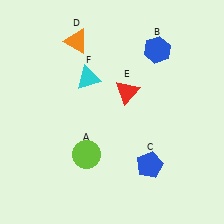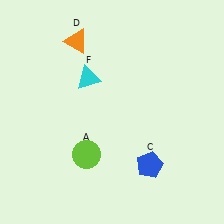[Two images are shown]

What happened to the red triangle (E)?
The red triangle (E) was removed in Image 2. It was in the top-right area of Image 1.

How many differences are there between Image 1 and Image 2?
There are 2 differences between the two images.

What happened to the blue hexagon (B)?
The blue hexagon (B) was removed in Image 2. It was in the top-right area of Image 1.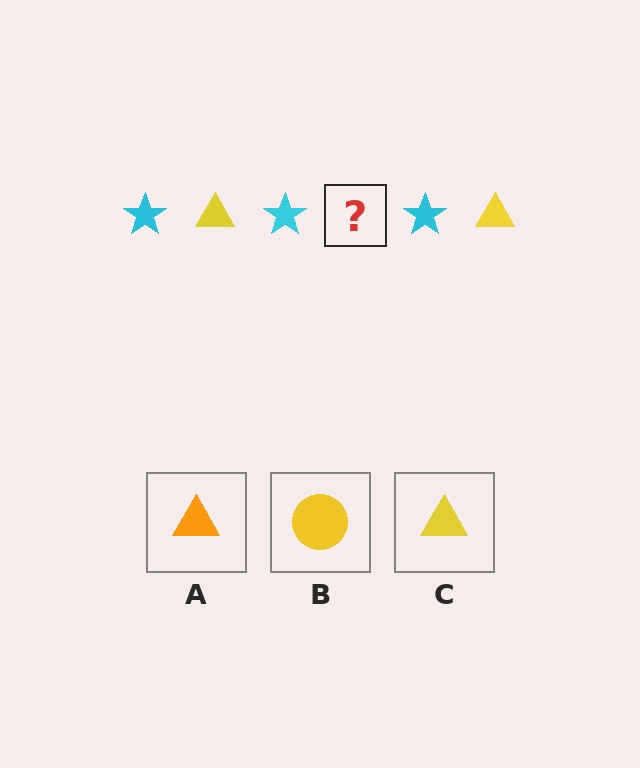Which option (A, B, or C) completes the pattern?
C.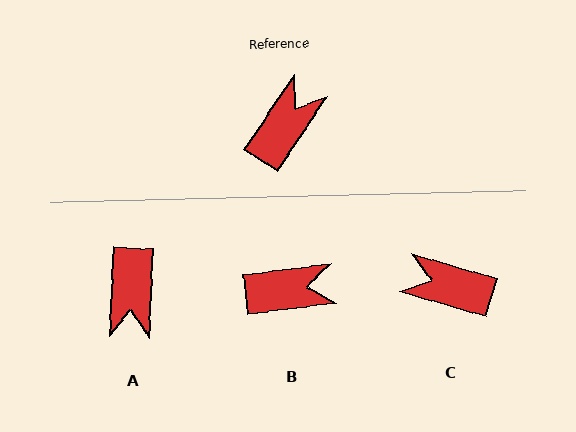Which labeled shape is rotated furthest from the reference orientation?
A, about 149 degrees away.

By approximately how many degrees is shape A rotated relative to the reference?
Approximately 149 degrees clockwise.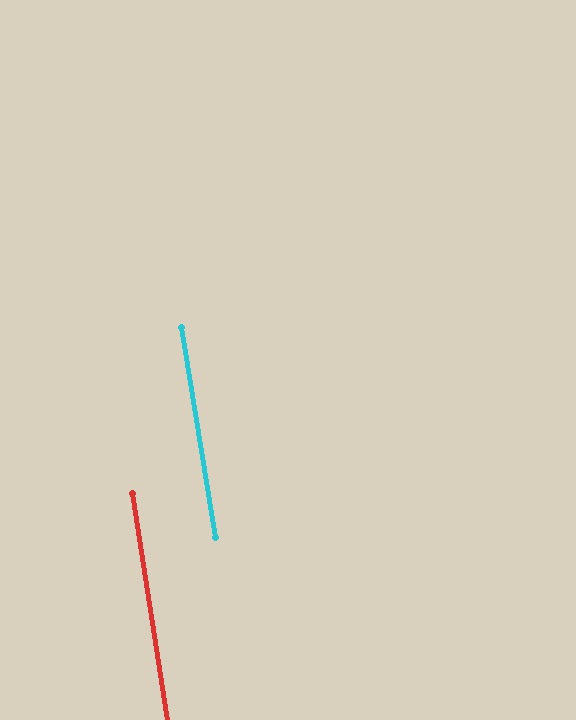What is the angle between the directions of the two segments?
Approximately 1 degree.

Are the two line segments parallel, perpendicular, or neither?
Parallel — their directions differ by only 0.6°.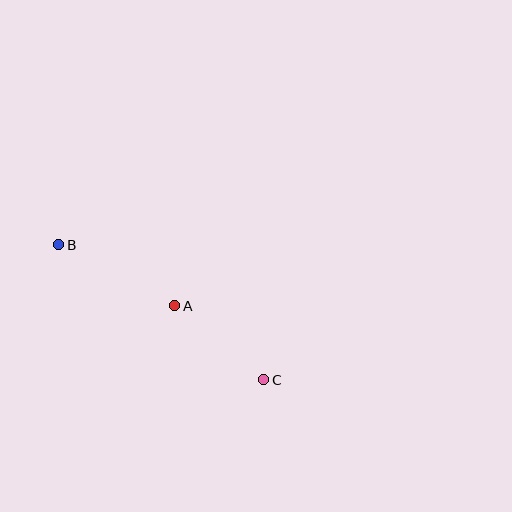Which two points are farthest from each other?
Points B and C are farthest from each other.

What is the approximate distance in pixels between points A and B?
The distance between A and B is approximately 131 pixels.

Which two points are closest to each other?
Points A and C are closest to each other.